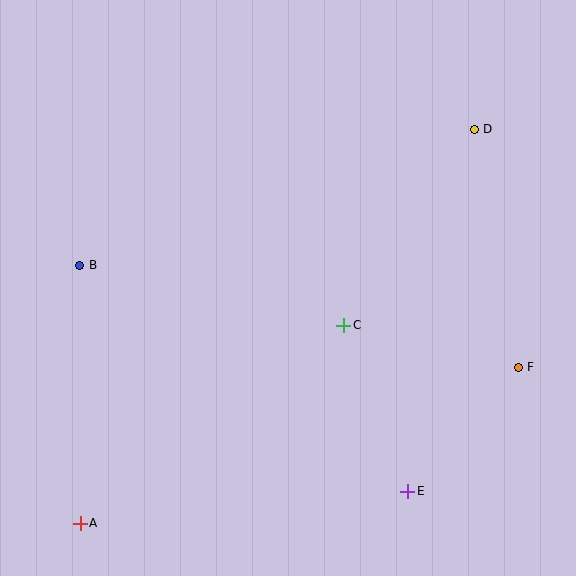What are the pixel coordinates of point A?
Point A is at (80, 523).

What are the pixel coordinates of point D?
Point D is at (474, 129).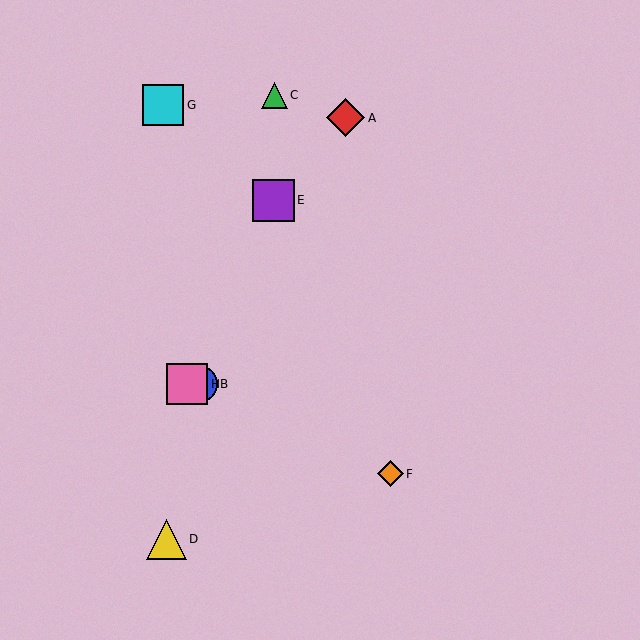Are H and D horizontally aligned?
No, H is at y≈384 and D is at y≈539.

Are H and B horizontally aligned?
Yes, both are at y≈384.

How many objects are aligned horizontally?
2 objects (B, H) are aligned horizontally.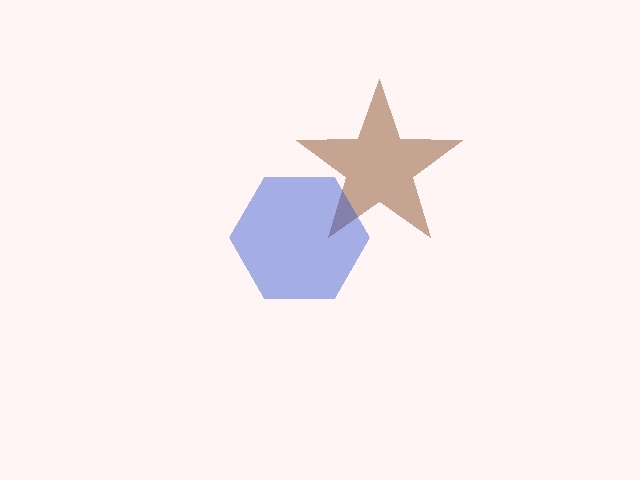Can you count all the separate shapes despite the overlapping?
Yes, there are 2 separate shapes.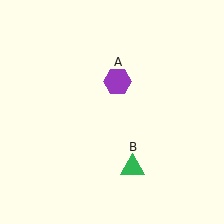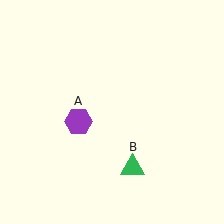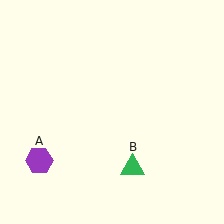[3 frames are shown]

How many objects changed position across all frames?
1 object changed position: purple hexagon (object A).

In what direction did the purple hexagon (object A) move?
The purple hexagon (object A) moved down and to the left.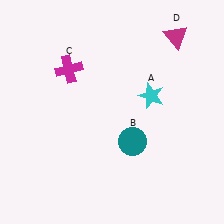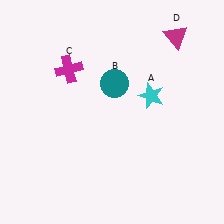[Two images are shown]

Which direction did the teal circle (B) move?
The teal circle (B) moved up.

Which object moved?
The teal circle (B) moved up.